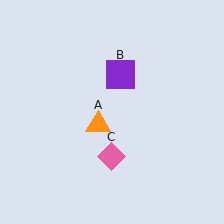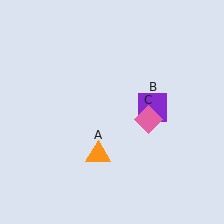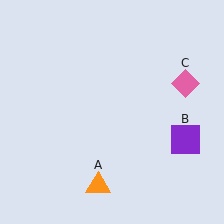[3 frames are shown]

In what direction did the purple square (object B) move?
The purple square (object B) moved down and to the right.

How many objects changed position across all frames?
3 objects changed position: orange triangle (object A), purple square (object B), pink diamond (object C).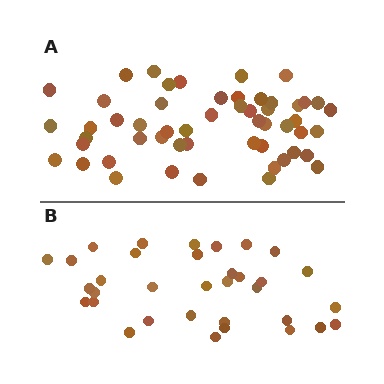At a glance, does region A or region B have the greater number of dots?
Region A (the top region) has more dots.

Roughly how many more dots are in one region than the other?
Region A has approximately 20 more dots than region B.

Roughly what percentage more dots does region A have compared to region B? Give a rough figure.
About 55% more.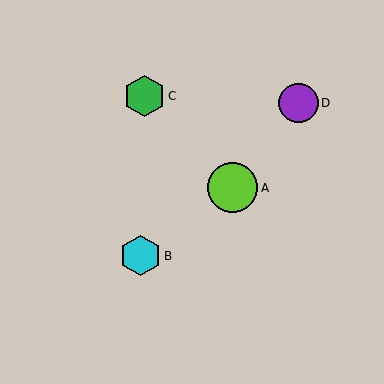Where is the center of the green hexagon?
The center of the green hexagon is at (144, 96).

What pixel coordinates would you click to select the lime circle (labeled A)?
Click at (233, 188) to select the lime circle A.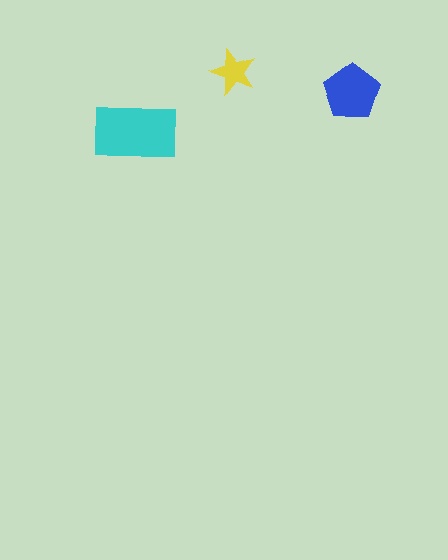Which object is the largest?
The cyan rectangle.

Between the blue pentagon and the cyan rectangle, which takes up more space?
The cyan rectangle.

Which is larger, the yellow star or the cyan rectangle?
The cyan rectangle.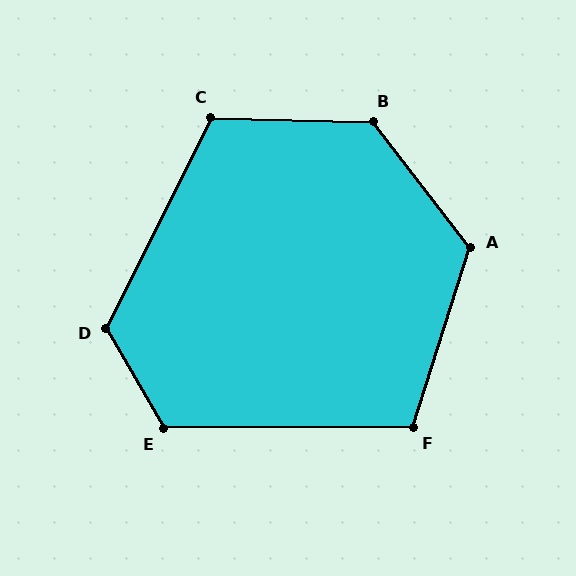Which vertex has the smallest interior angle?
F, at approximately 108 degrees.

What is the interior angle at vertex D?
Approximately 123 degrees (obtuse).